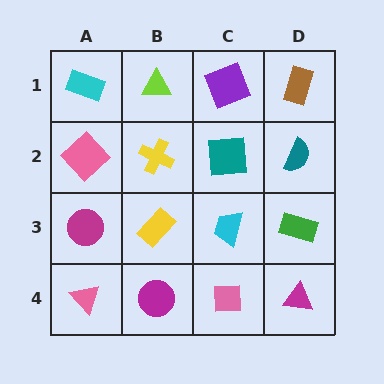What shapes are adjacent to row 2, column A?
A cyan rectangle (row 1, column A), a magenta circle (row 3, column A), a yellow cross (row 2, column B).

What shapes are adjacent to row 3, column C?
A teal square (row 2, column C), a pink square (row 4, column C), a yellow rectangle (row 3, column B), a green rectangle (row 3, column D).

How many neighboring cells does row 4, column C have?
3.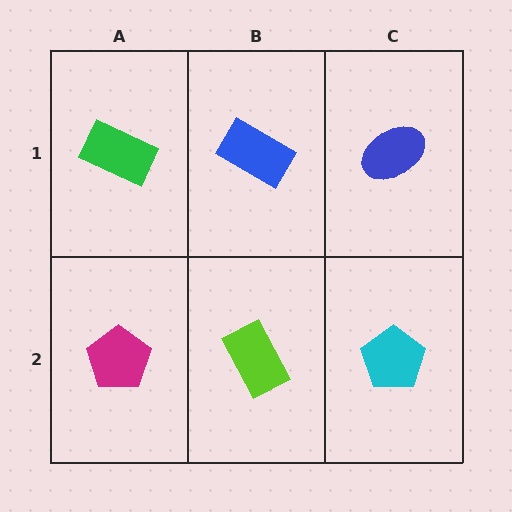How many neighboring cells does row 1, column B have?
3.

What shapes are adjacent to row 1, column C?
A cyan pentagon (row 2, column C), a blue rectangle (row 1, column B).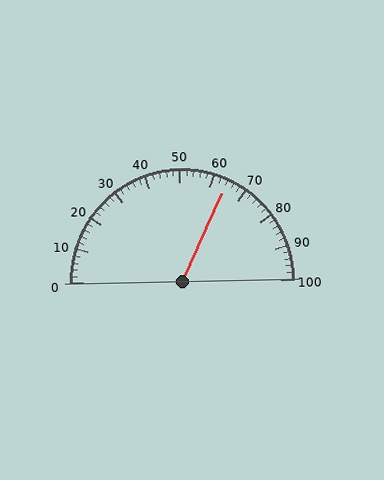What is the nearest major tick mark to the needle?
The nearest major tick mark is 60.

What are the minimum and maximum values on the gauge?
The gauge ranges from 0 to 100.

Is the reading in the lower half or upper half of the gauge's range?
The reading is in the upper half of the range (0 to 100).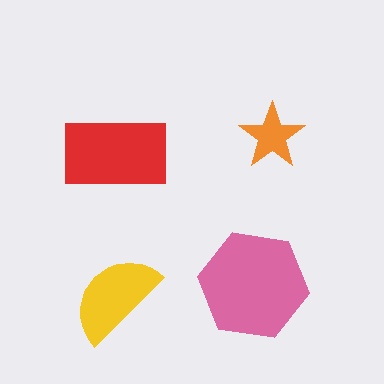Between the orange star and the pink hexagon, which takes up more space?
The pink hexagon.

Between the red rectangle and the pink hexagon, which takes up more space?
The pink hexagon.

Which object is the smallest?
The orange star.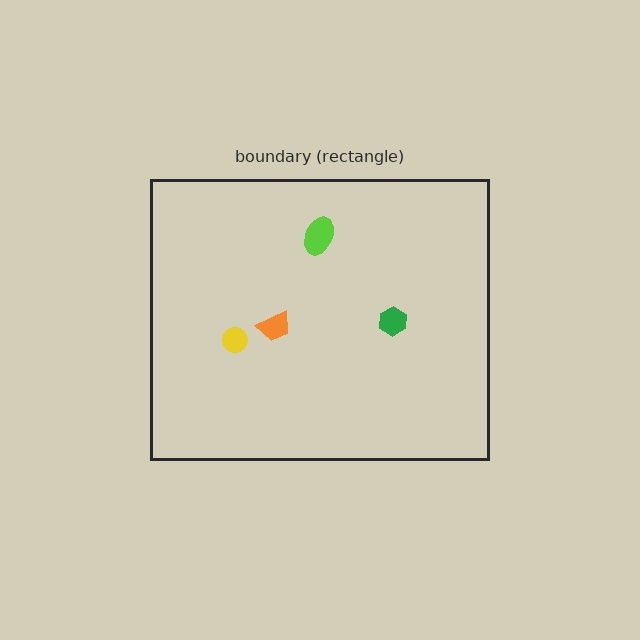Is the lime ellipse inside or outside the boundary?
Inside.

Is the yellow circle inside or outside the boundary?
Inside.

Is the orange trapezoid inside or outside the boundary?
Inside.